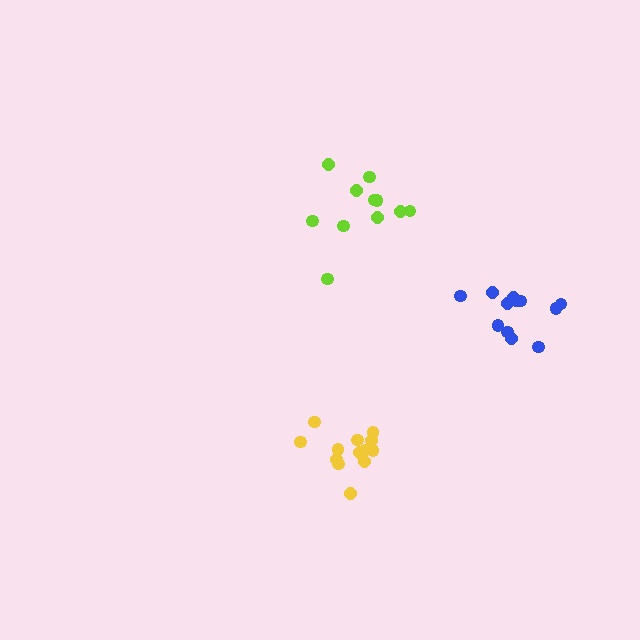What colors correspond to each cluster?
The clusters are colored: blue, yellow, lime.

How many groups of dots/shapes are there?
There are 3 groups.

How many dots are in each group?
Group 1: 12 dots, Group 2: 13 dots, Group 3: 11 dots (36 total).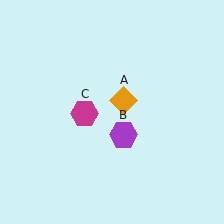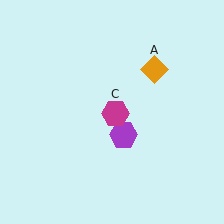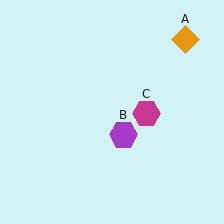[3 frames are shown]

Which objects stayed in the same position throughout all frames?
Purple hexagon (object B) remained stationary.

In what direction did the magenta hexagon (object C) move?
The magenta hexagon (object C) moved right.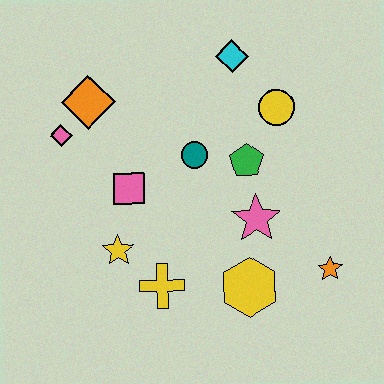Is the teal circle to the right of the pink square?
Yes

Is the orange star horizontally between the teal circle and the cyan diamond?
No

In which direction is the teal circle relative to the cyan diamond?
The teal circle is below the cyan diamond.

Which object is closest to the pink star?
The green pentagon is closest to the pink star.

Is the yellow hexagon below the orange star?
Yes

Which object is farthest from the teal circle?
The orange star is farthest from the teal circle.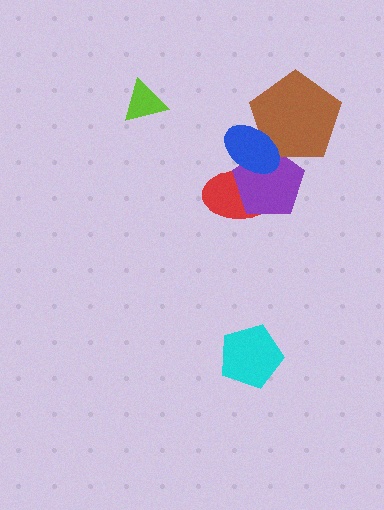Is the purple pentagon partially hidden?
Yes, it is partially covered by another shape.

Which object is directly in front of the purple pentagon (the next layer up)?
The brown pentagon is directly in front of the purple pentagon.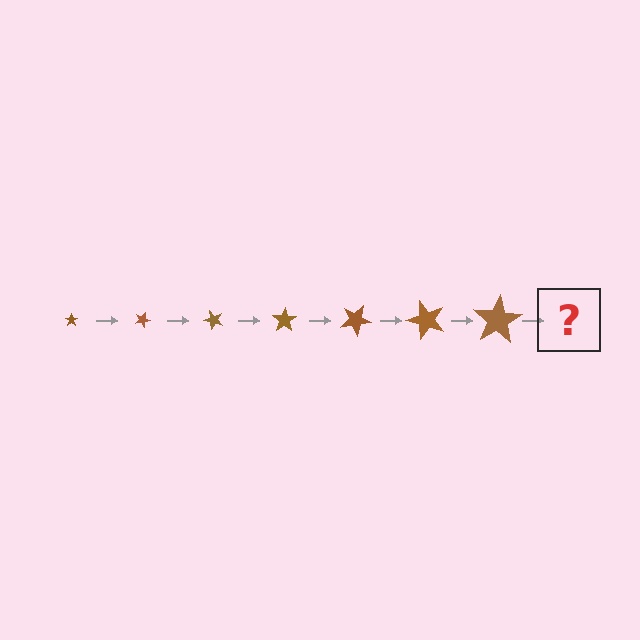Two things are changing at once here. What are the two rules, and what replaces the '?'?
The two rules are that the star grows larger each step and it rotates 25 degrees each step. The '?' should be a star, larger than the previous one and rotated 175 degrees from the start.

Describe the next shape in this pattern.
It should be a star, larger than the previous one and rotated 175 degrees from the start.